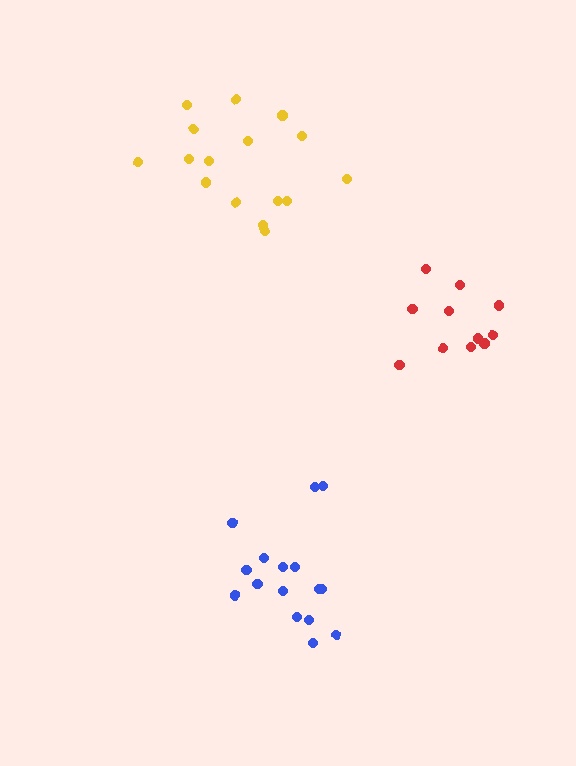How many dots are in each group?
Group 1: 16 dots, Group 2: 16 dots, Group 3: 11 dots (43 total).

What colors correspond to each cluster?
The clusters are colored: yellow, blue, red.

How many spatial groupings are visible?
There are 3 spatial groupings.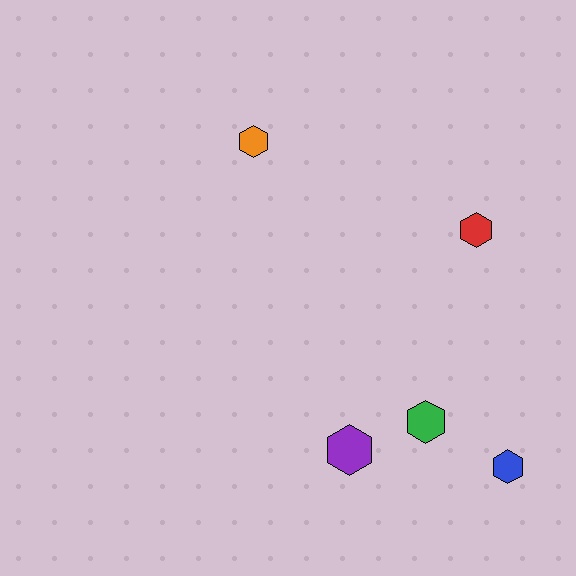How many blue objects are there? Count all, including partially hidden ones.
There is 1 blue object.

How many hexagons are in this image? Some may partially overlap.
There are 5 hexagons.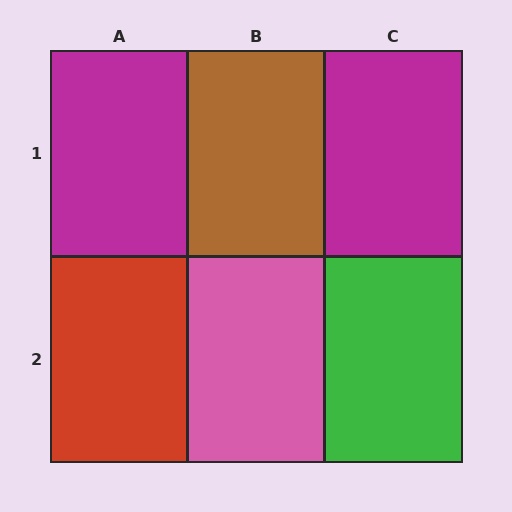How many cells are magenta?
2 cells are magenta.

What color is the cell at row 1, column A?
Magenta.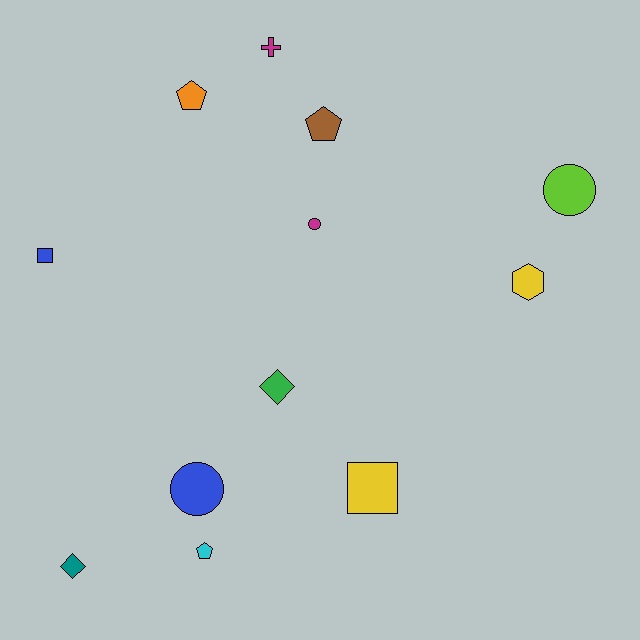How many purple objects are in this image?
There are no purple objects.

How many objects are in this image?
There are 12 objects.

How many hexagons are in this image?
There is 1 hexagon.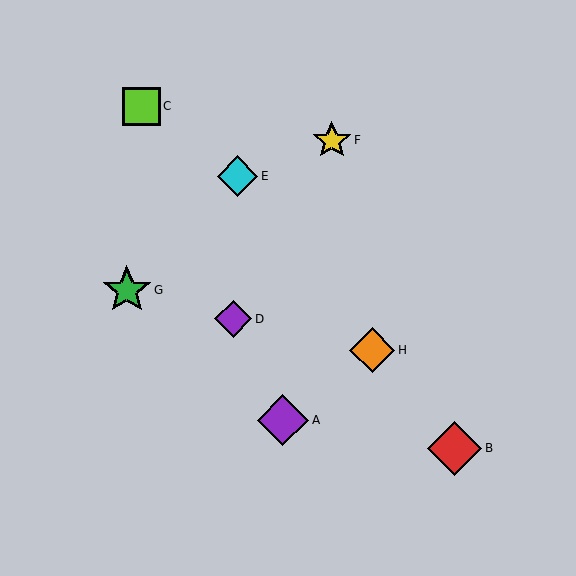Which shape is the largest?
The red diamond (labeled B) is the largest.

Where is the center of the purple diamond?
The center of the purple diamond is at (283, 420).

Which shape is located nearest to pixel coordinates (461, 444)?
The red diamond (labeled B) at (455, 448) is nearest to that location.